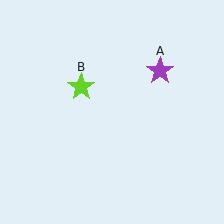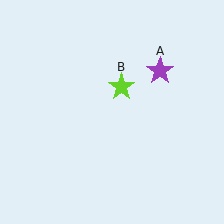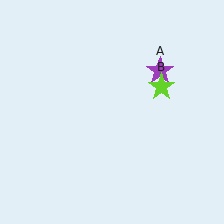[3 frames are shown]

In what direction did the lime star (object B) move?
The lime star (object B) moved right.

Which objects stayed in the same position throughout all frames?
Purple star (object A) remained stationary.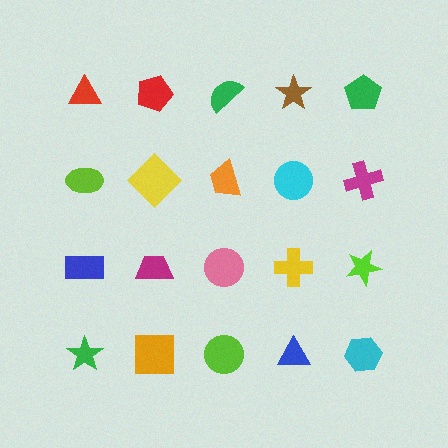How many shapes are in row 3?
5 shapes.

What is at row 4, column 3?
A lime circle.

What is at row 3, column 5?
A lime star.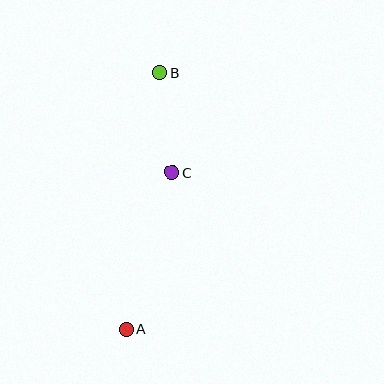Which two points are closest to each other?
Points B and C are closest to each other.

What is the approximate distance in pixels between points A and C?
The distance between A and C is approximately 164 pixels.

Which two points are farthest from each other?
Points A and B are farthest from each other.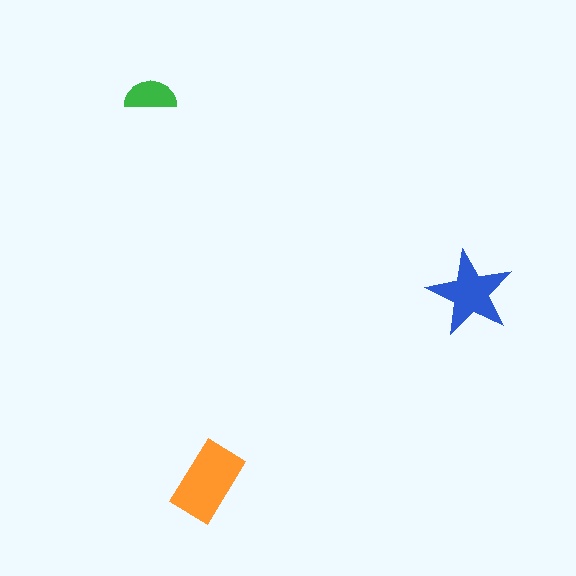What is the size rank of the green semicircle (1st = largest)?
3rd.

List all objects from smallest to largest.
The green semicircle, the blue star, the orange rectangle.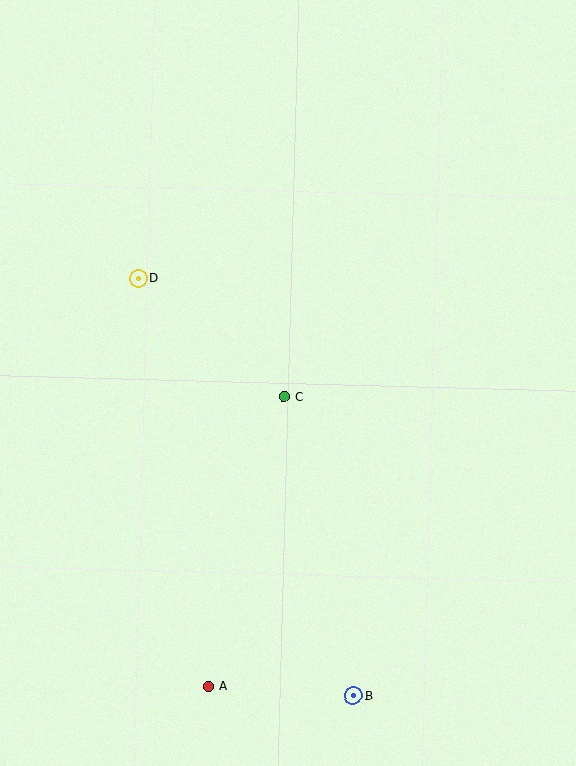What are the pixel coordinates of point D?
Point D is at (138, 278).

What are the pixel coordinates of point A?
Point A is at (208, 686).